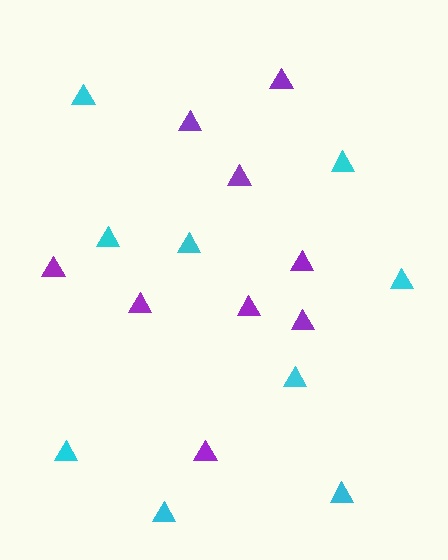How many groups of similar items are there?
There are 2 groups: one group of purple triangles (9) and one group of cyan triangles (9).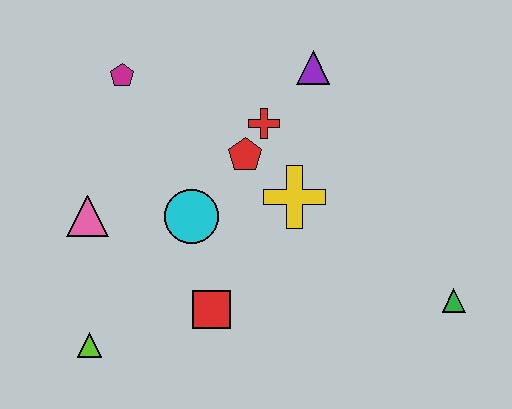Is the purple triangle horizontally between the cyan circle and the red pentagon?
No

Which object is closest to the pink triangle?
The cyan circle is closest to the pink triangle.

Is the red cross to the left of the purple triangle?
Yes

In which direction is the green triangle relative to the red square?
The green triangle is to the right of the red square.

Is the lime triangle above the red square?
No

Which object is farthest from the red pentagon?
The green triangle is farthest from the red pentagon.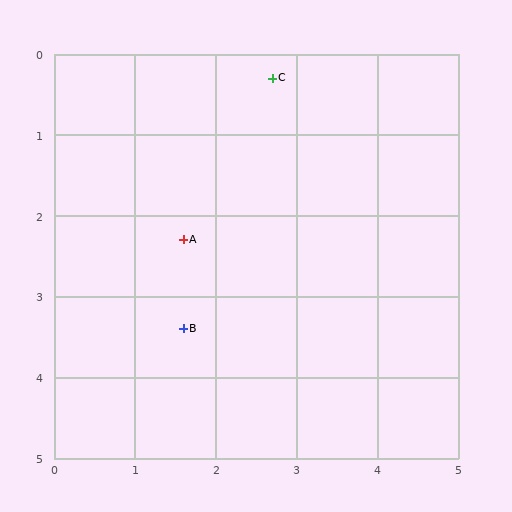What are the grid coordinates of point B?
Point B is at approximately (1.6, 3.4).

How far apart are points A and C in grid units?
Points A and C are about 2.3 grid units apart.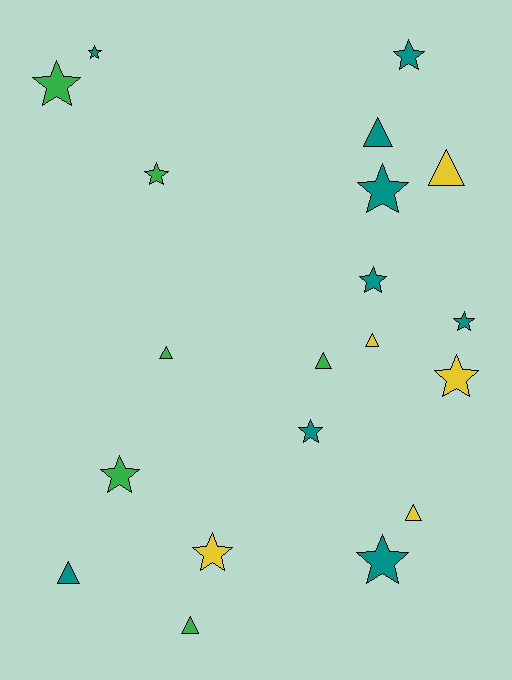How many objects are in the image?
There are 20 objects.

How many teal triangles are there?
There are 2 teal triangles.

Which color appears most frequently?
Teal, with 9 objects.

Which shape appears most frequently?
Star, with 12 objects.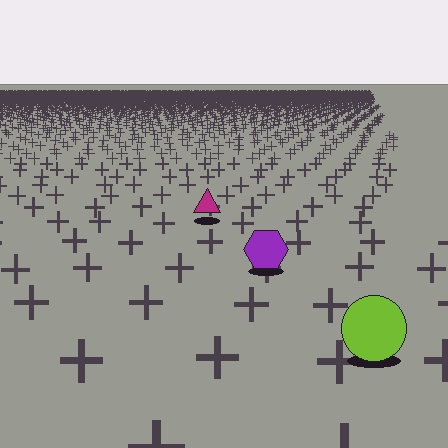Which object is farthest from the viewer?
The magenta triangle is farthest from the viewer. It appears smaller and the ground texture around it is denser.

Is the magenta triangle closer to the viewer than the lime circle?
No. The lime circle is closer — you can tell from the texture gradient: the ground texture is coarser near it.